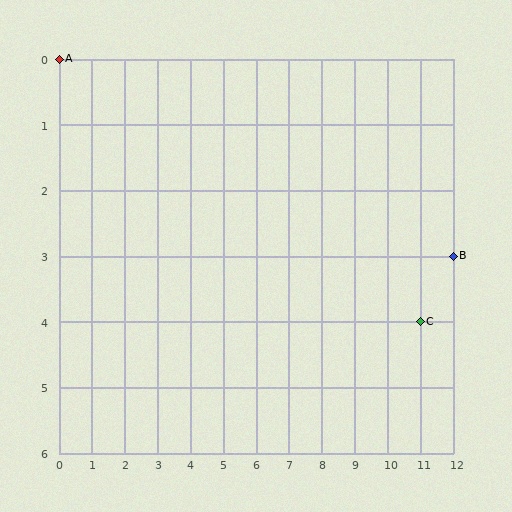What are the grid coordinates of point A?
Point A is at grid coordinates (0, 0).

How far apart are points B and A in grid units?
Points B and A are 12 columns and 3 rows apart (about 12.4 grid units diagonally).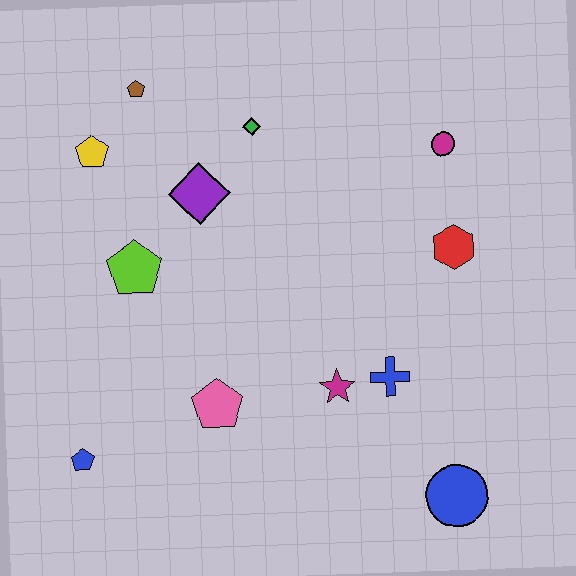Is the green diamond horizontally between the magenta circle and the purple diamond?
Yes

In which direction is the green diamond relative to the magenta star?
The green diamond is above the magenta star.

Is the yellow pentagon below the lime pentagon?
No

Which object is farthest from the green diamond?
The blue circle is farthest from the green diamond.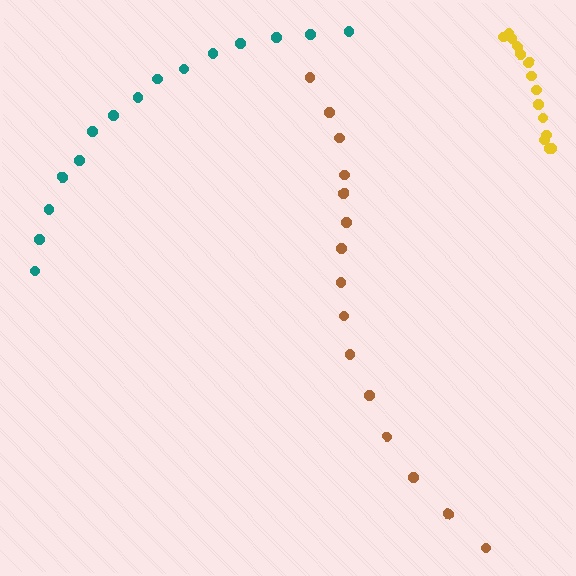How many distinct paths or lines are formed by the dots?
There are 3 distinct paths.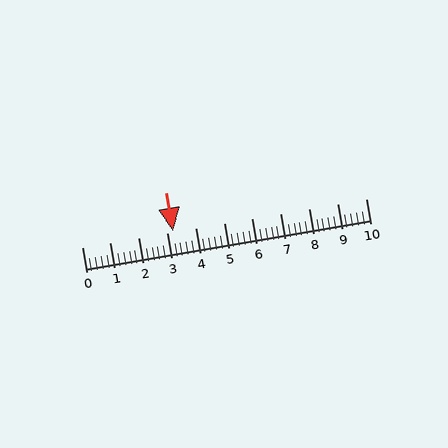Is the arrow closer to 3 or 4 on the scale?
The arrow is closer to 3.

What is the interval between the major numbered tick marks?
The major tick marks are spaced 1 units apart.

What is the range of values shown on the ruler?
The ruler shows values from 0 to 10.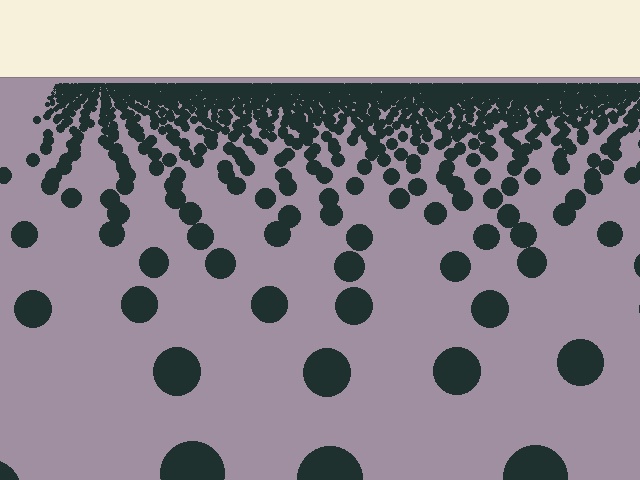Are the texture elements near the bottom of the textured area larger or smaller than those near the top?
Larger. Near the bottom, elements are closer to the viewer and appear at a bigger on-screen size.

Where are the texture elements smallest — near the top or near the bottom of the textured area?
Near the top.